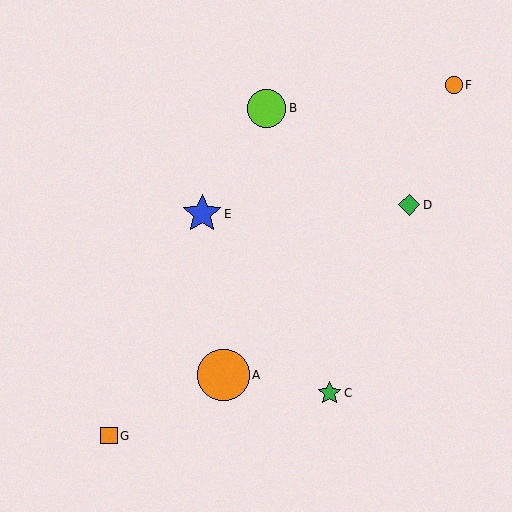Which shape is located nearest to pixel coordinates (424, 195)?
The green diamond (labeled D) at (409, 205) is nearest to that location.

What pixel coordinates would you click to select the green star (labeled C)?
Click at (329, 393) to select the green star C.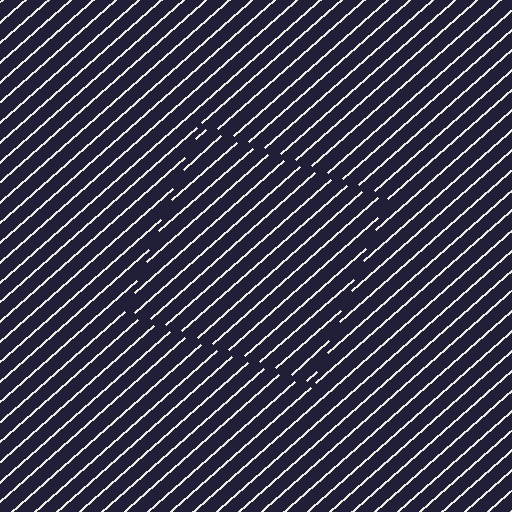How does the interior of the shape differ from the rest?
The interior of the shape contains the same grating, shifted by half a period — the contour is defined by the phase discontinuity where line-ends from the inner and outer gratings abut.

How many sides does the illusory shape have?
4 sides — the line-ends trace a square.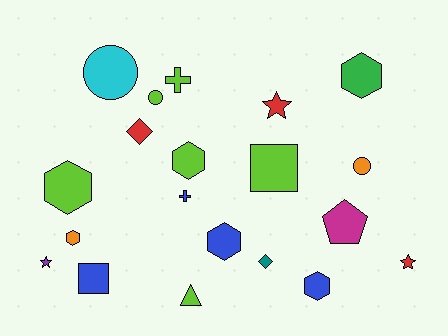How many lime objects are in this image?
There are 6 lime objects.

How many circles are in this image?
There are 3 circles.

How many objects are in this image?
There are 20 objects.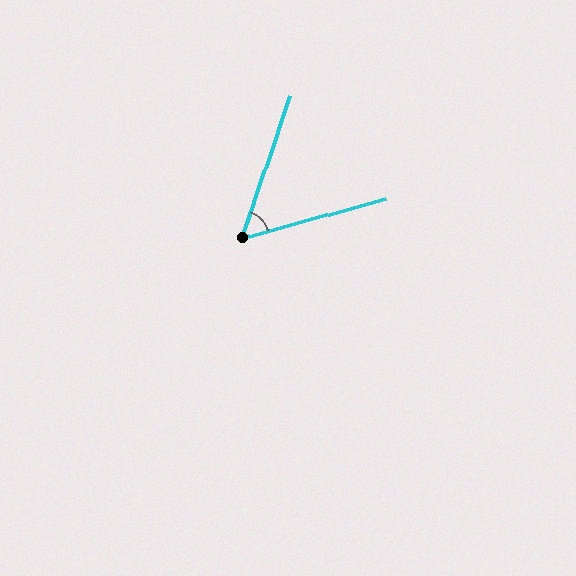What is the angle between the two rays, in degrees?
Approximately 56 degrees.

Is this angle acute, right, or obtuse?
It is acute.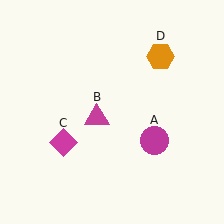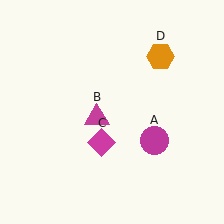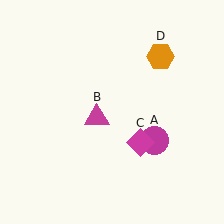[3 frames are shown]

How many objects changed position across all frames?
1 object changed position: magenta diamond (object C).